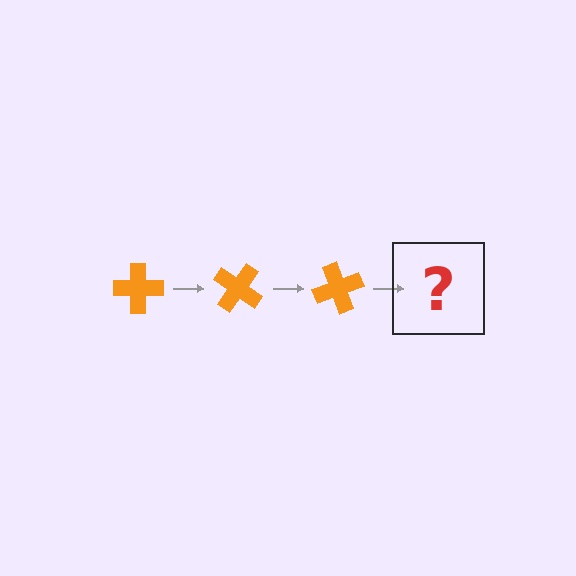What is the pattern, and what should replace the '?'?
The pattern is that the cross rotates 35 degrees each step. The '?' should be an orange cross rotated 105 degrees.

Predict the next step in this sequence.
The next step is an orange cross rotated 105 degrees.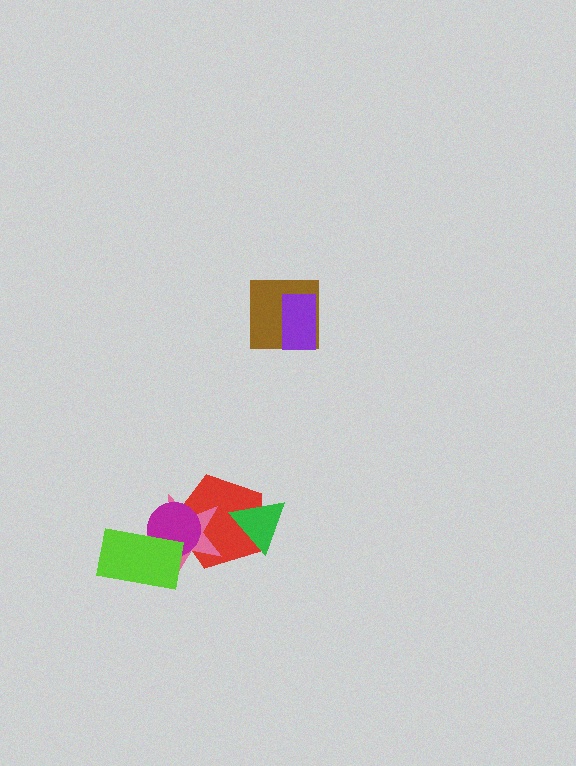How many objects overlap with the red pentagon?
3 objects overlap with the red pentagon.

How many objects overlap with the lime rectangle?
2 objects overlap with the lime rectangle.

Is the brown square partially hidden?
Yes, it is partially covered by another shape.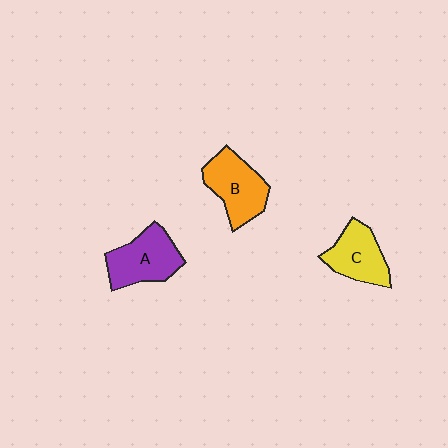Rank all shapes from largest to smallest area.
From largest to smallest: B (orange), A (purple), C (yellow).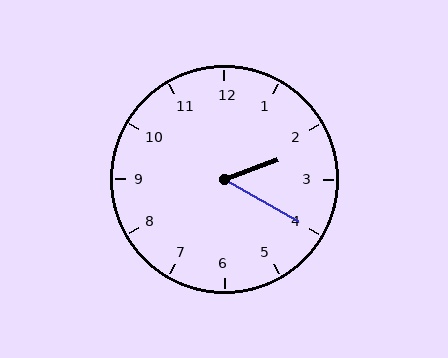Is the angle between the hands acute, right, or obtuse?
It is acute.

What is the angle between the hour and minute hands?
Approximately 50 degrees.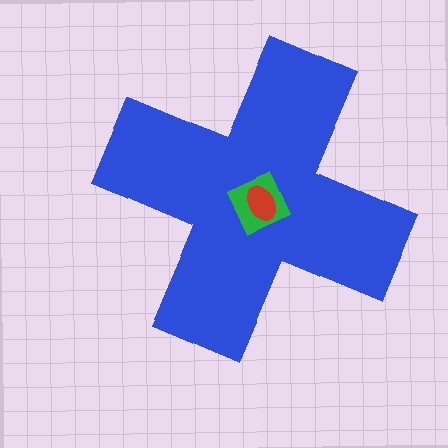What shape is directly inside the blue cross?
The green diamond.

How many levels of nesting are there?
3.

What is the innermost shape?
The red ellipse.